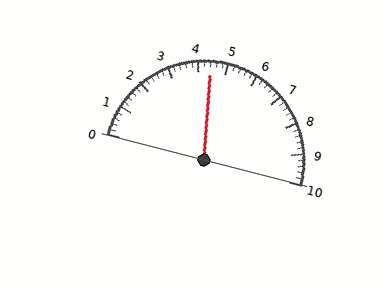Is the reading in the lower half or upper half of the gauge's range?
The reading is in the lower half of the range (0 to 10).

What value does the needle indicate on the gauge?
The needle indicates approximately 4.4.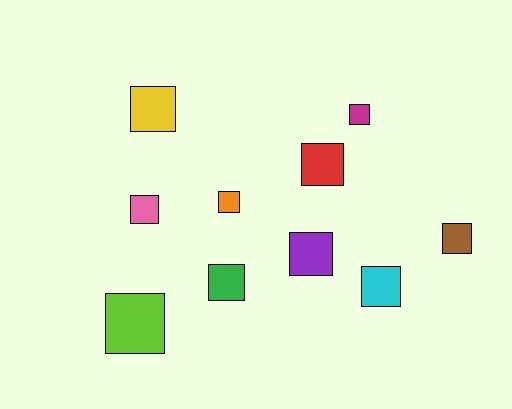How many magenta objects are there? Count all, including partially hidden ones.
There is 1 magenta object.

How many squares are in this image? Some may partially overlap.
There are 10 squares.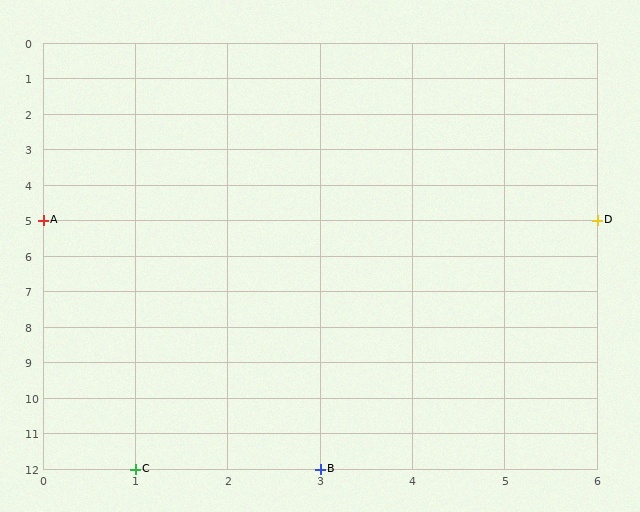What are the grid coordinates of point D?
Point D is at grid coordinates (6, 5).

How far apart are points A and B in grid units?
Points A and B are 3 columns and 7 rows apart (about 7.6 grid units diagonally).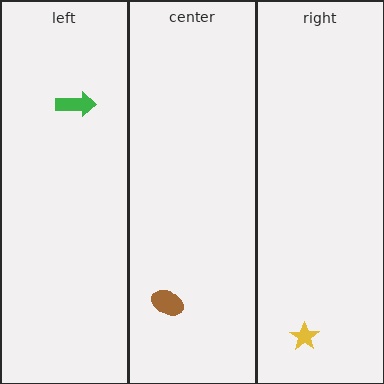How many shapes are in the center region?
1.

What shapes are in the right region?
The yellow star.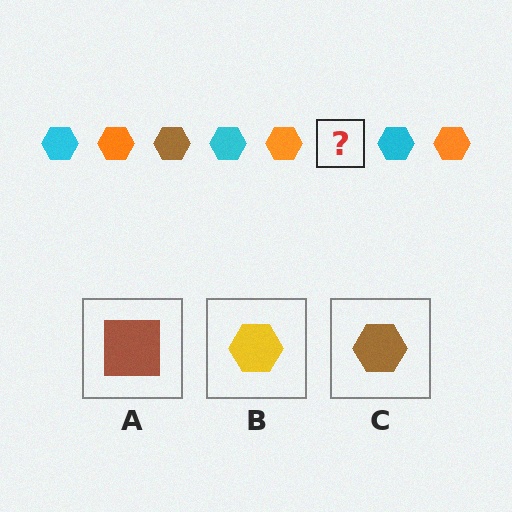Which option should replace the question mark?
Option C.